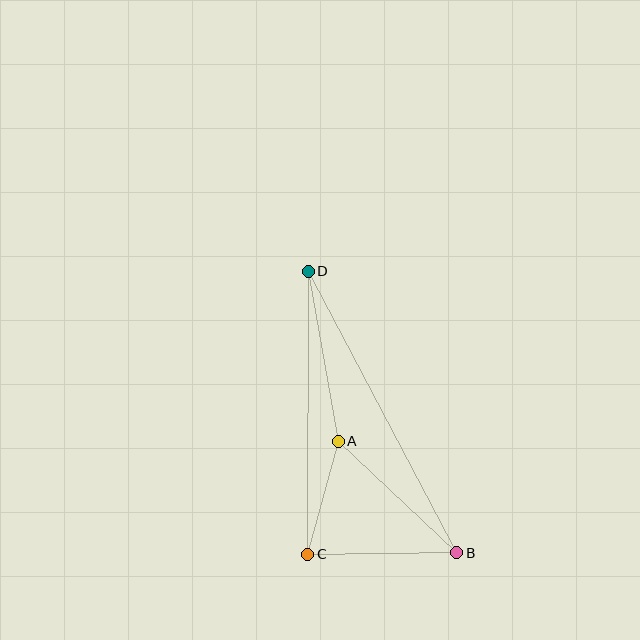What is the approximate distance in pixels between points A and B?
The distance between A and B is approximately 163 pixels.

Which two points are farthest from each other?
Points B and D are farthest from each other.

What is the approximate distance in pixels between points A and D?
The distance between A and D is approximately 172 pixels.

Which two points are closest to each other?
Points A and C are closest to each other.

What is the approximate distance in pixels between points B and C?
The distance between B and C is approximately 149 pixels.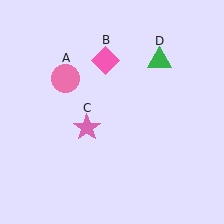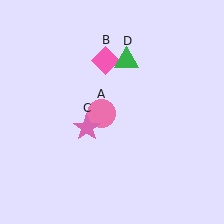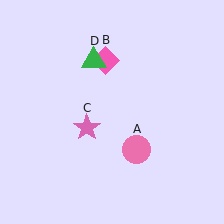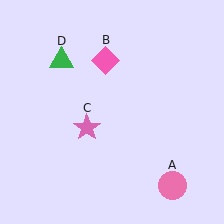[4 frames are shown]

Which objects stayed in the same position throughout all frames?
Pink diamond (object B) and pink star (object C) remained stationary.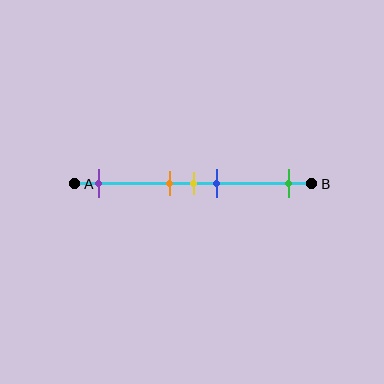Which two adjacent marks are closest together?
The orange and yellow marks are the closest adjacent pair.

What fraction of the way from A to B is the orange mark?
The orange mark is approximately 40% (0.4) of the way from A to B.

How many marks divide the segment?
There are 5 marks dividing the segment.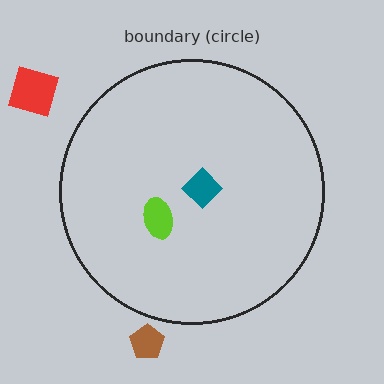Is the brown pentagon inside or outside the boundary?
Outside.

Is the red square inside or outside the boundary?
Outside.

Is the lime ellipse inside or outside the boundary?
Inside.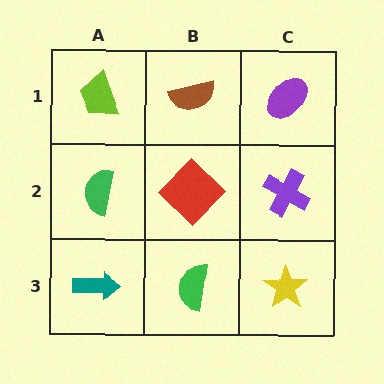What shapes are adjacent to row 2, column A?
A lime trapezoid (row 1, column A), a teal arrow (row 3, column A), a red diamond (row 2, column B).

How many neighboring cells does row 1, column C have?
2.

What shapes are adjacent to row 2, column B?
A brown semicircle (row 1, column B), a green semicircle (row 3, column B), a green semicircle (row 2, column A), a purple cross (row 2, column C).